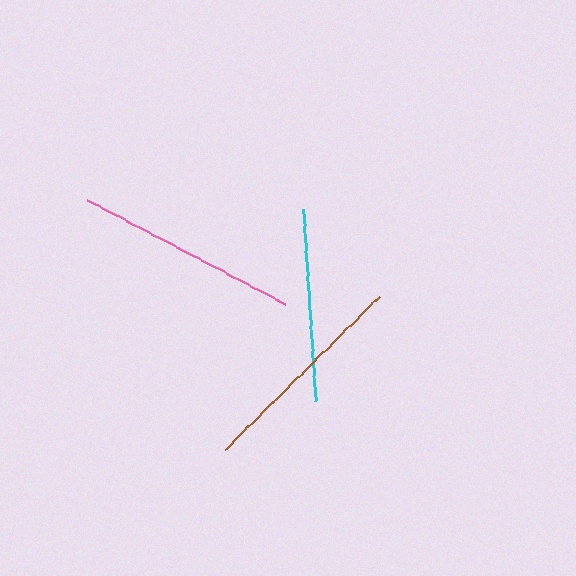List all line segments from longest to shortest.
From longest to shortest: pink, brown, cyan.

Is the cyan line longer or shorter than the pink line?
The pink line is longer than the cyan line.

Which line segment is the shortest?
The cyan line is the shortest at approximately 193 pixels.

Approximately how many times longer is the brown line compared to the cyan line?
The brown line is approximately 1.1 times the length of the cyan line.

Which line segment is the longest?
The pink line is the longest at approximately 224 pixels.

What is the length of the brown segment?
The brown segment is approximately 217 pixels long.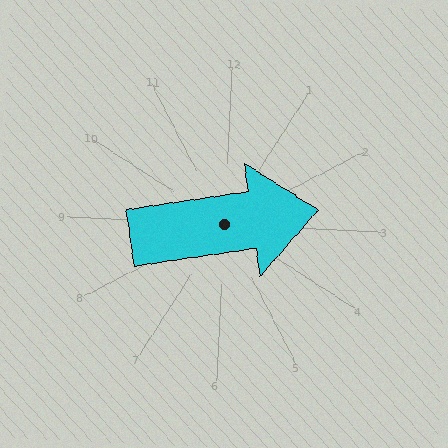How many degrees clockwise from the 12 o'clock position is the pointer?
Approximately 79 degrees.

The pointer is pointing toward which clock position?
Roughly 3 o'clock.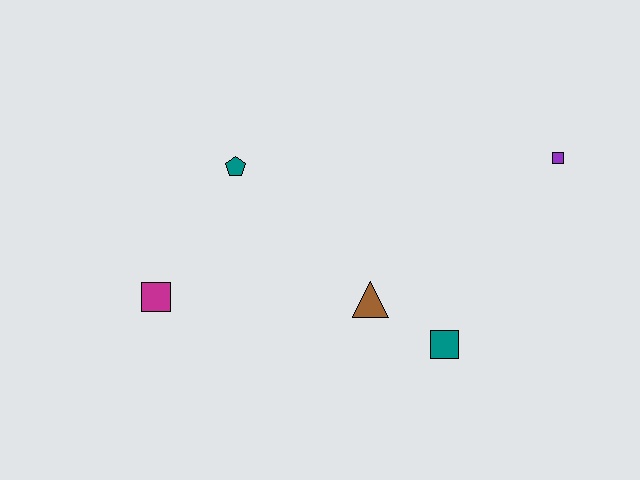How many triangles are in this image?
There is 1 triangle.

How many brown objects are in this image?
There is 1 brown object.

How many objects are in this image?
There are 5 objects.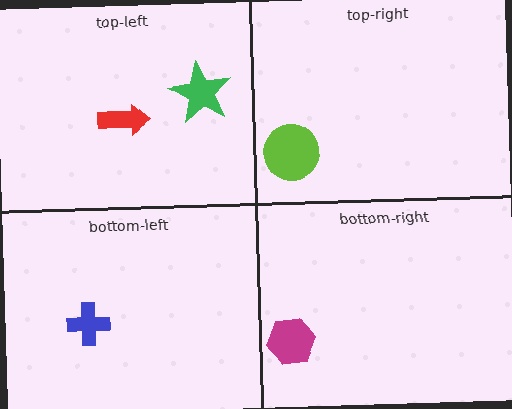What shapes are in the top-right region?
The lime circle.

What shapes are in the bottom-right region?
The magenta hexagon.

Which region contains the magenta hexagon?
The bottom-right region.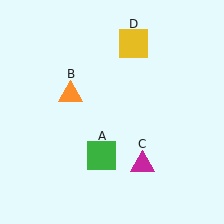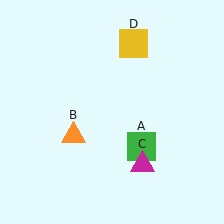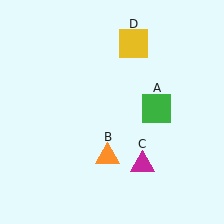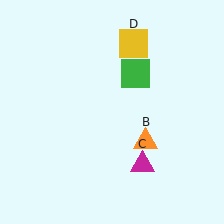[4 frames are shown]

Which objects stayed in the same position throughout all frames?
Magenta triangle (object C) and yellow square (object D) remained stationary.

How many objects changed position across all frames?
2 objects changed position: green square (object A), orange triangle (object B).